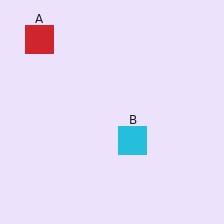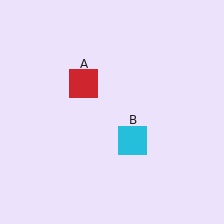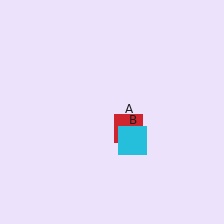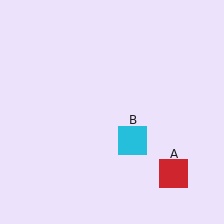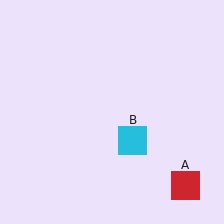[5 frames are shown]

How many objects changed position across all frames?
1 object changed position: red square (object A).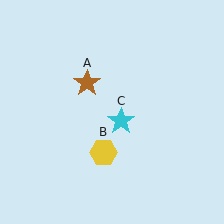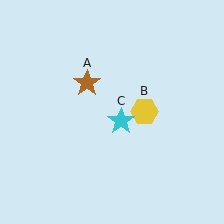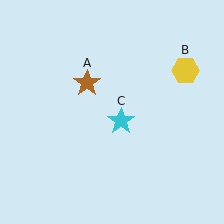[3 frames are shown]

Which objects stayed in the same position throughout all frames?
Brown star (object A) and cyan star (object C) remained stationary.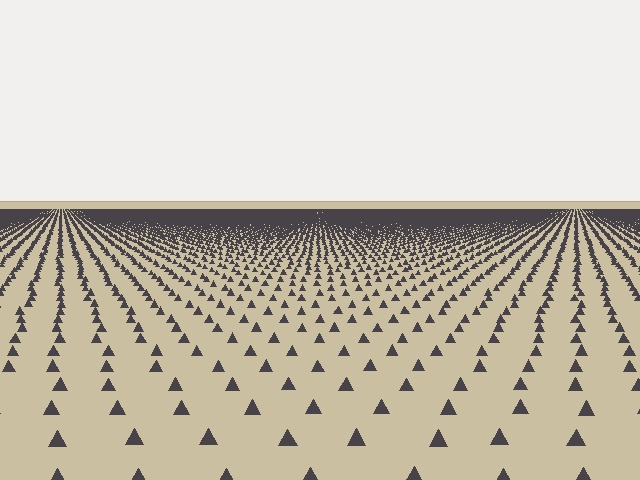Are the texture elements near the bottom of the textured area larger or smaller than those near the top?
Larger. Near the bottom, elements are closer to the viewer and appear at a bigger on-screen size.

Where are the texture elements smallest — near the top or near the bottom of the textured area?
Near the top.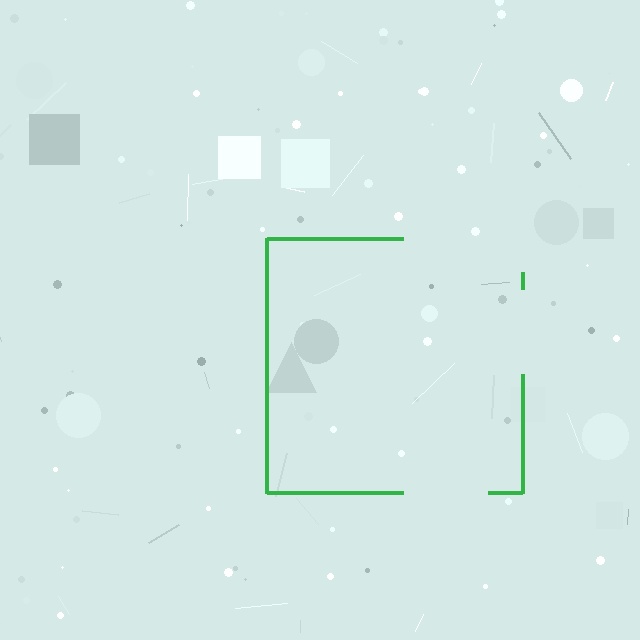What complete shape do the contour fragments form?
The contour fragments form a square.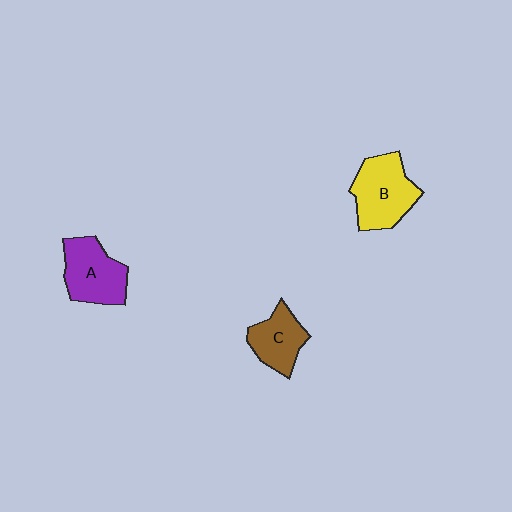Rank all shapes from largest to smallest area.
From largest to smallest: B (yellow), A (purple), C (brown).